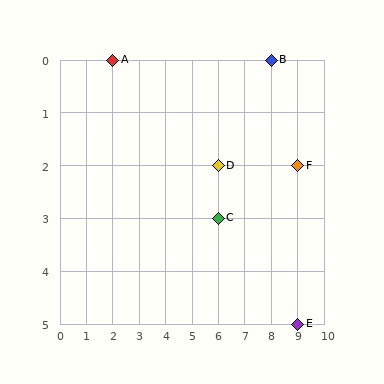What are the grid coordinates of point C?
Point C is at grid coordinates (6, 3).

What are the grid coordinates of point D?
Point D is at grid coordinates (6, 2).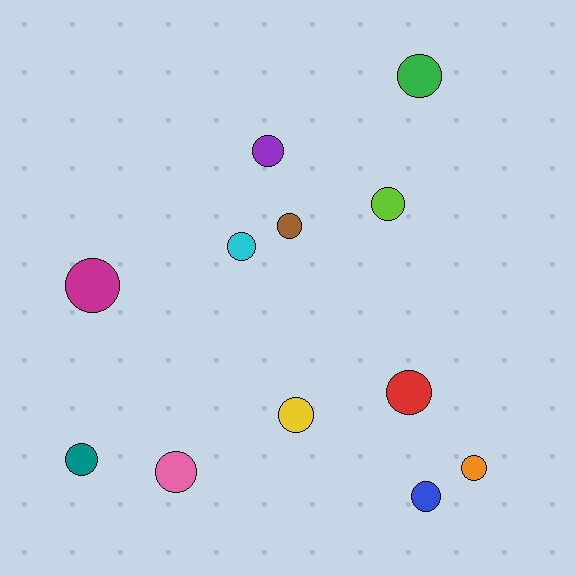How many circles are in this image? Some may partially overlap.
There are 12 circles.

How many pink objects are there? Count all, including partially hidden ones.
There is 1 pink object.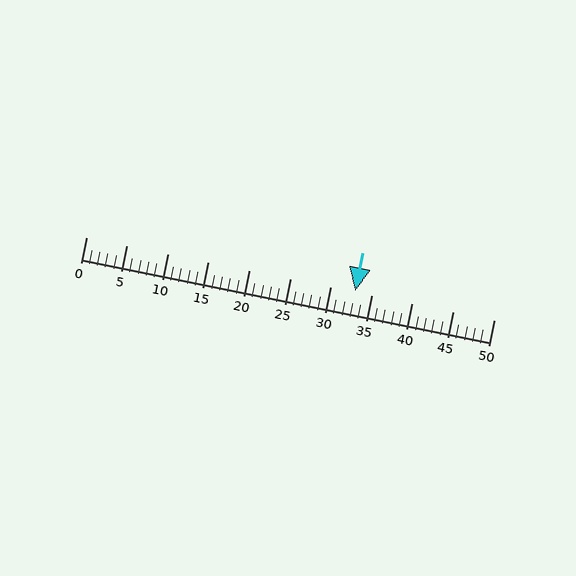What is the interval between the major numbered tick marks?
The major tick marks are spaced 5 units apart.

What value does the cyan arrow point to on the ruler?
The cyan arrow points to approximately 33.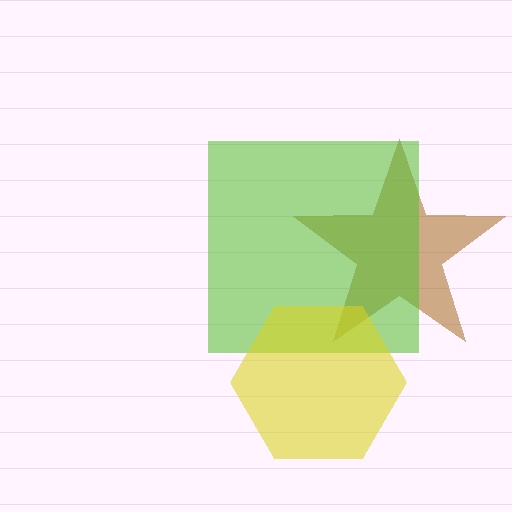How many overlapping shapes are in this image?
There are 3 overlapping shapes in the image.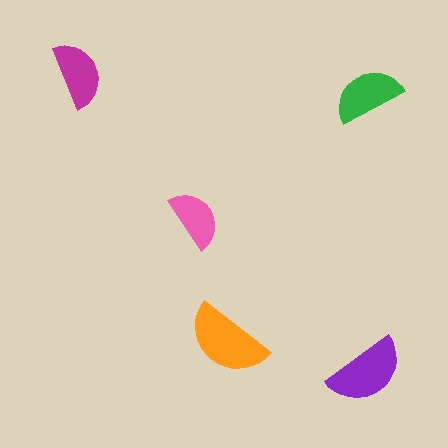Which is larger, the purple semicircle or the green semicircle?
The purple one.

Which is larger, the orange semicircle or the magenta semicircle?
The orange one.